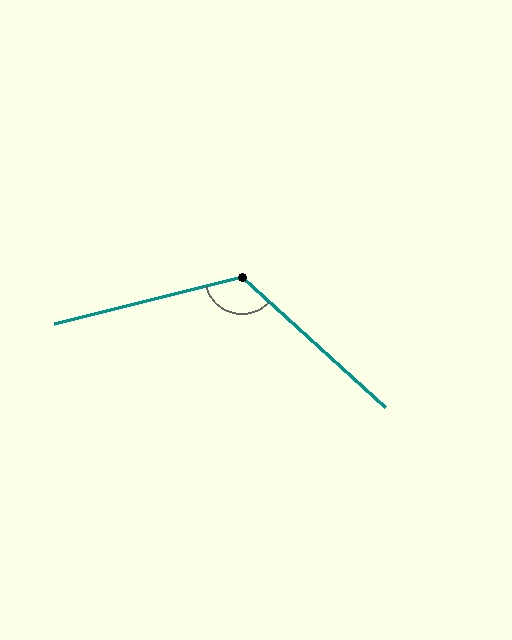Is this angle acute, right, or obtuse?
It is obtuse.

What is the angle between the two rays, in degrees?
Approximately 123 degrees.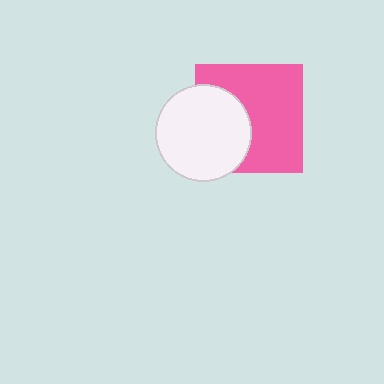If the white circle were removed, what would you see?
You would see the complete pink square.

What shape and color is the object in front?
The object in front is a white circle.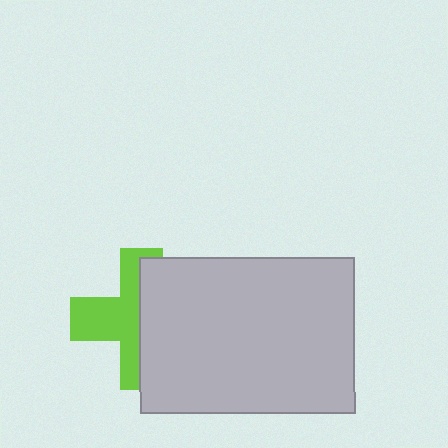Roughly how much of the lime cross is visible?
About half of it is visible (roughly 50%).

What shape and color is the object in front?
The object in front is a light gray rectangle.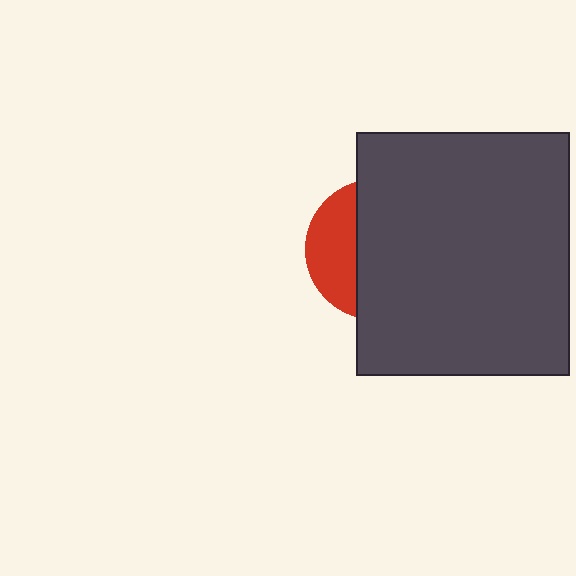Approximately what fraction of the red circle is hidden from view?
Roughly 68% of the red circle is hidden behind the dark gray rectangle.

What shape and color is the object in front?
The object in front is a dark gray rectangle.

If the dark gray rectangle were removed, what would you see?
You would see the complete red circle.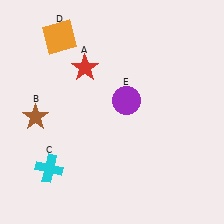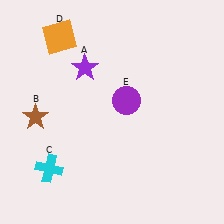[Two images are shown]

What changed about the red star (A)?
In Image 1, A is red. In Image 2, it changed to purple.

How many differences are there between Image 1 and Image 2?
There is 1 difference between the two images.